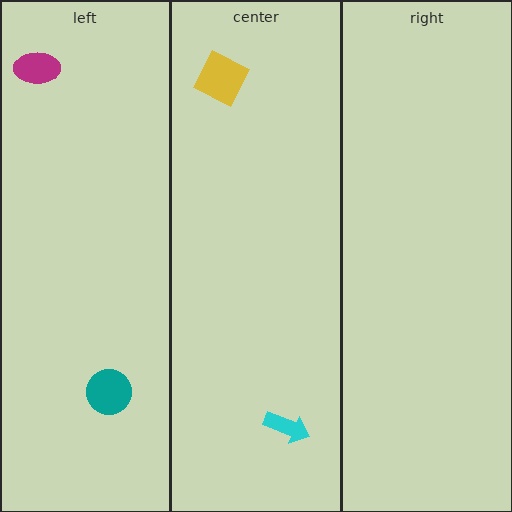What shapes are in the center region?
The yellow diamond, the cyan arrow.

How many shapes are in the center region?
2.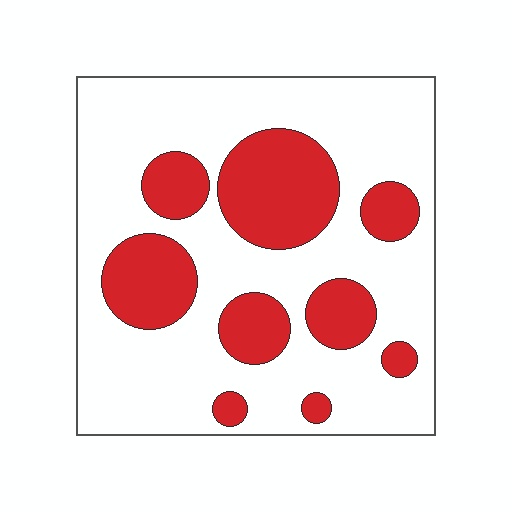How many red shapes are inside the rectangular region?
9.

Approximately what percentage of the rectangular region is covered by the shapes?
Approximately 30%.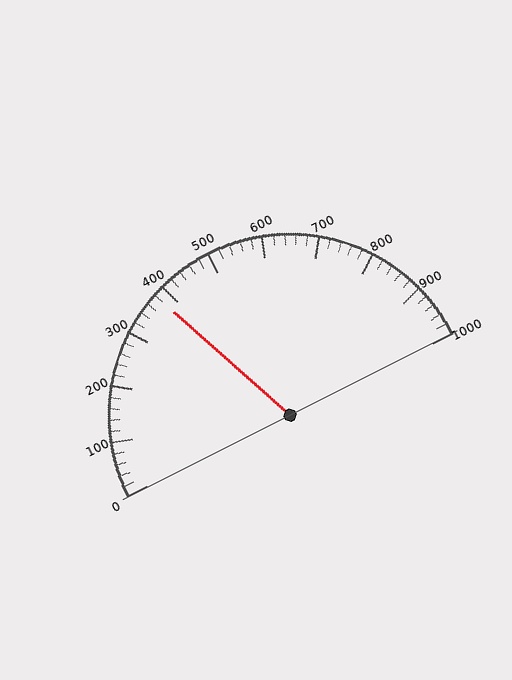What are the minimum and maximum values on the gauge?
The gauge ranges from 0 to 1000.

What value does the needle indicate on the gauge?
The needle indicates approximately 380.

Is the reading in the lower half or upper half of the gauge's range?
The reading is in the lower half of the range (0 to 1000).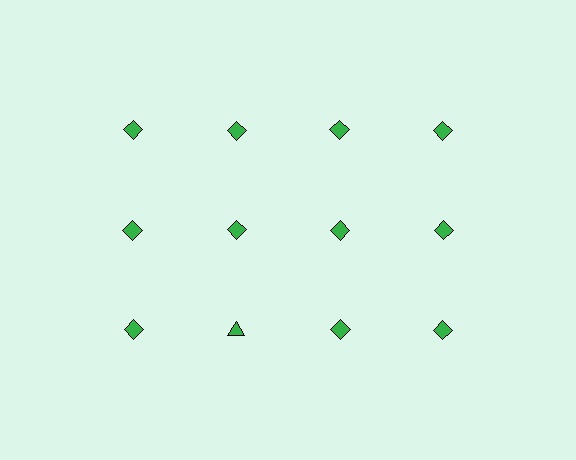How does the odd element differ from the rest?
It has a different shape: triangle instead of diamond.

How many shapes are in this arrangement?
There are 12 shapes arranged in a grid pattern.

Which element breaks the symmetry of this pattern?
The green triangle in the third row, second from left column breaks the symmetry. All other shapes are green diamonds.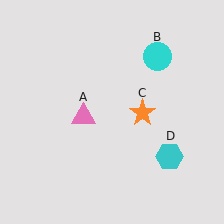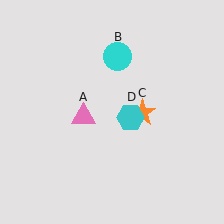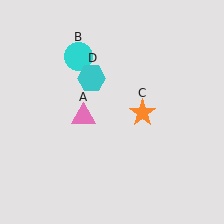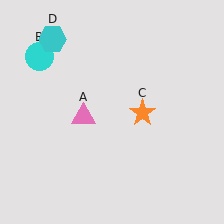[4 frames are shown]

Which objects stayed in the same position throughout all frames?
Pink triangle (object A) and orange star (object C) remained stationary.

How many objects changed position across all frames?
2 objects changed position: cyan circle (object B), cyan hexagon (object D).